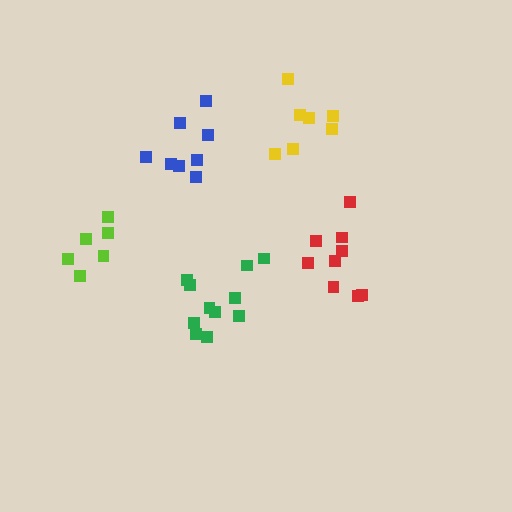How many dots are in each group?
Group 1: 9 dots, Group 2: 11 dots, Group 3: 8 dots, Group 4: 6 dots, Group 5: 7 dots (41 total).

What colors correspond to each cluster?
The clusters are colored: red, green, blue, lime, yellow.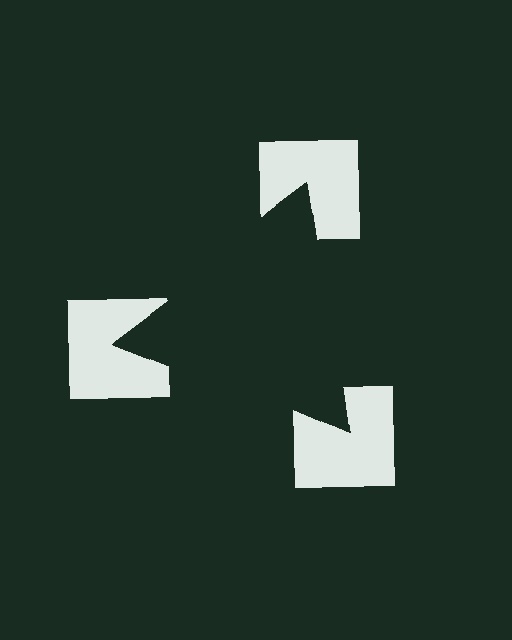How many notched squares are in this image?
There are 3 — one at each vertex of the illusory triangle.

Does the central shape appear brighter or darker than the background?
It typically appears slightly darker than the background, even though no actual brightness change is drawn.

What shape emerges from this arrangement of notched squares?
An illusory triangle — its edges are inferred from the aligned wedge cuts in the notched squares, not physically drawn.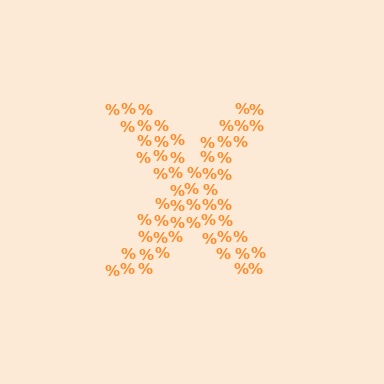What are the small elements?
The small elements are percent signs.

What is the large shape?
The large shape is the letter X.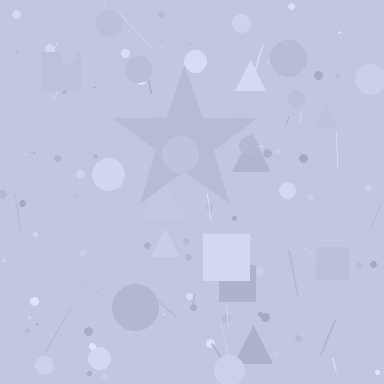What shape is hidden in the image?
A star is hidden in the image.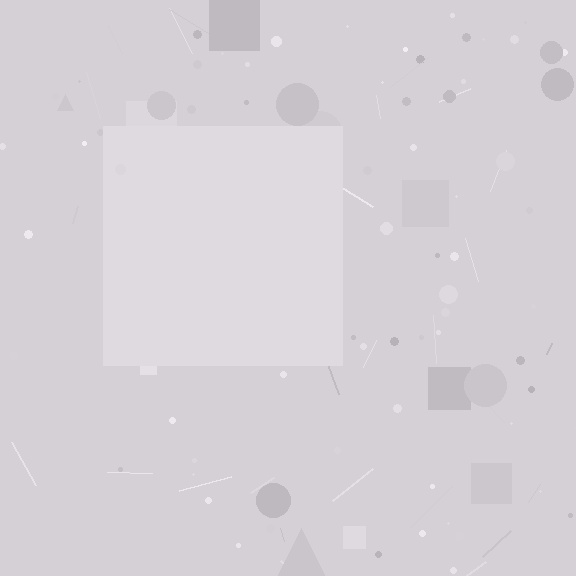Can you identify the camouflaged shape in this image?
The camouflaged shape is a square.